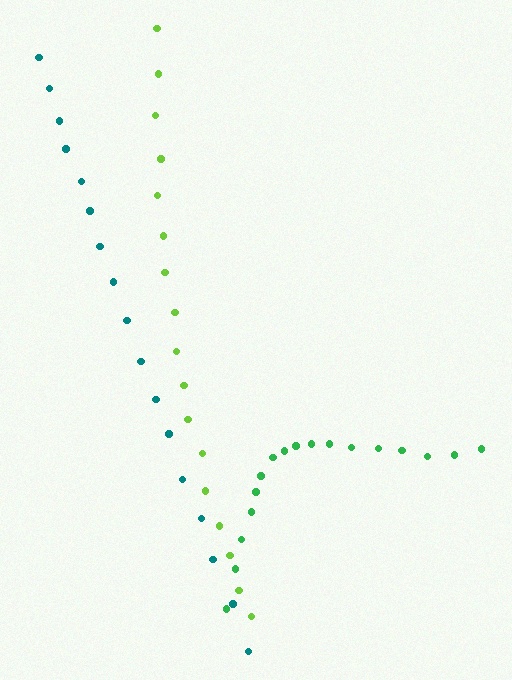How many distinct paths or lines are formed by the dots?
There are 3 distinct paths.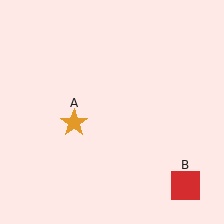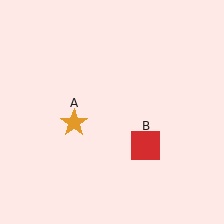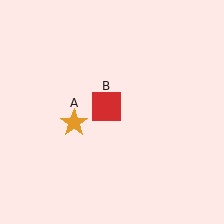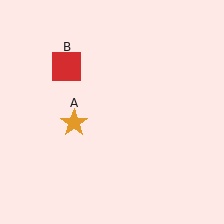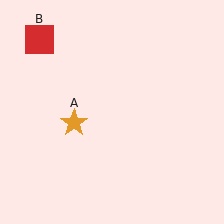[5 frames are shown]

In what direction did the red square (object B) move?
The red square (object B) moved up and to the left.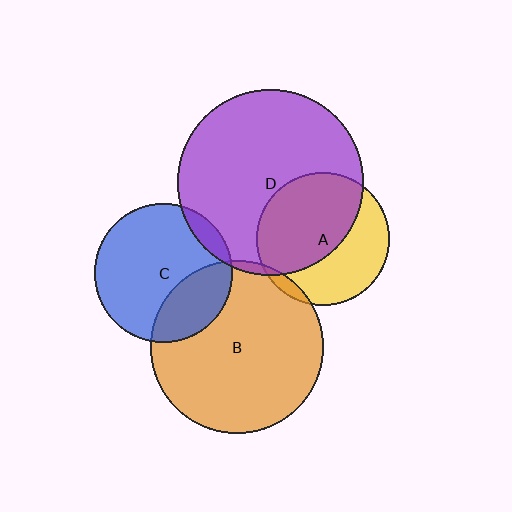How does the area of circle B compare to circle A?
Approximately 1.7 times.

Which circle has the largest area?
Circle D (purple).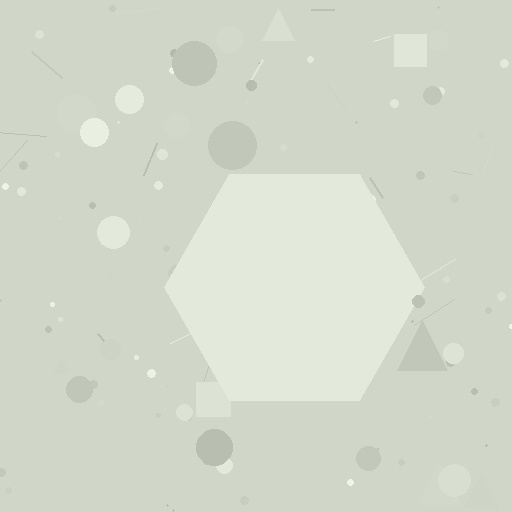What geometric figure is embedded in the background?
A hexagon is embedded in the background.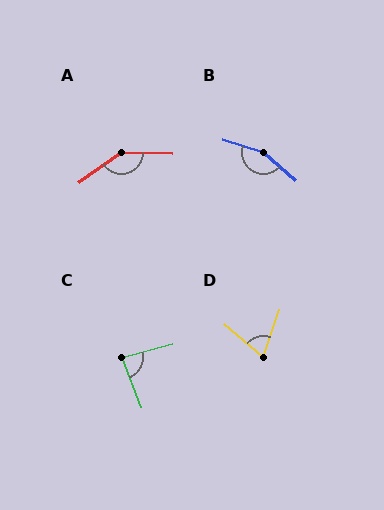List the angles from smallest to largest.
D (69°), C (83°), A (145°), B (157°).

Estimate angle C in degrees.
Approximately 83 degrees.